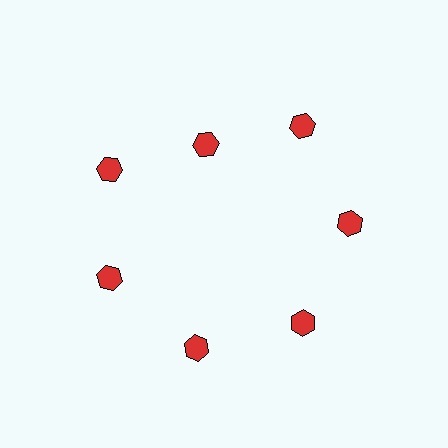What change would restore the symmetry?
The symmetry would be restored by moving it outward, back onto the ring so that all 7 hexagons sit at equal angles and equal distance from the center.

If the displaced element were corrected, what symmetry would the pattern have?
It would have 7-fold rotational symmetry — the pattern would map onto itself every 51 degrees.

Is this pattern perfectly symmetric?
No. The 7 red hexagons are arranged in a ring, but one element near the 12 o'clock position is pulled inward toward the center, breaking the 7-fold rotational symmetry.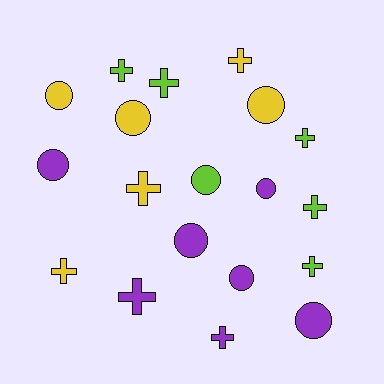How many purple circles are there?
There are 5 purple circles.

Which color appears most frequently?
Purple, with 7 objects.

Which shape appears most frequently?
Cross, with 10 objects.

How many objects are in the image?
There are 19 objects.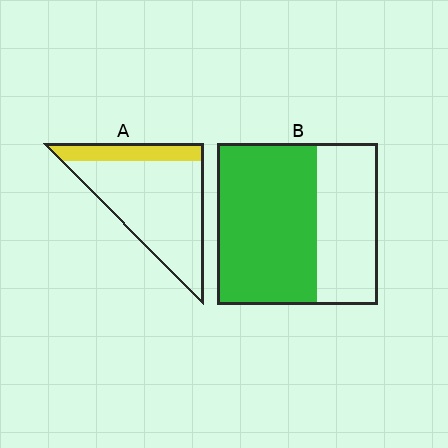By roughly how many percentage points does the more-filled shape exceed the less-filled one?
By roughly 40 percentage points (B over A).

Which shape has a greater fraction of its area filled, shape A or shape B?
Shape B.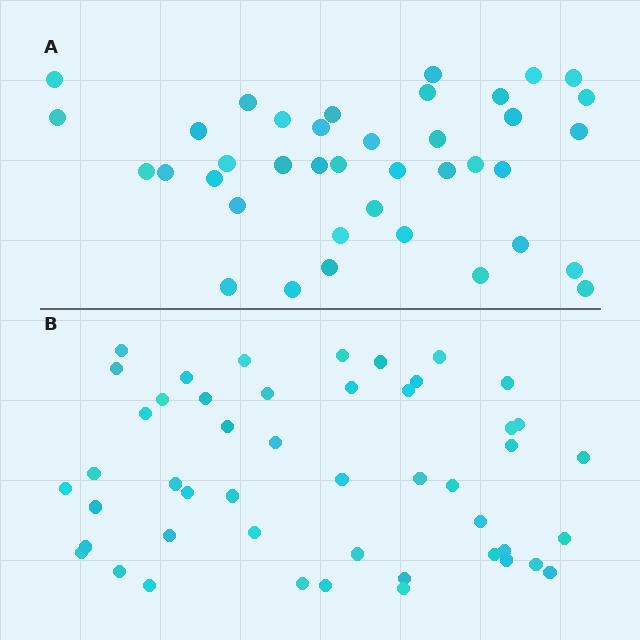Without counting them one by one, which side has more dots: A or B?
Region B (the bottom region) has more dots.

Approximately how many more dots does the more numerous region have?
Region B has roughly 8 or so more dots than region A.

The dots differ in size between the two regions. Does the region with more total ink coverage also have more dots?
No. Region A has more total ink coverage because its dots are larger, but region B actually contains more individual dots. Total area can be misleading — the number of items is what matters here.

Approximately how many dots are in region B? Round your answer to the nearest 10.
About 50 dots. (The exact count is 48, which rounds to 50.)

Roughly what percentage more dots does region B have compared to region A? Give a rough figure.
About 25% more.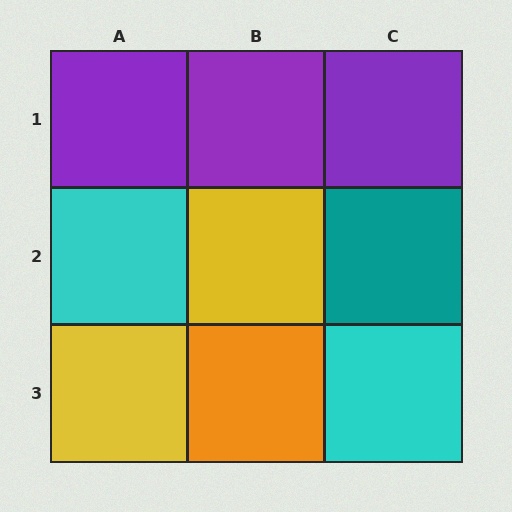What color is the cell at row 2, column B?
Yellow.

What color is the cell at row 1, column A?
Purple.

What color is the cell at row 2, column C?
Teal.